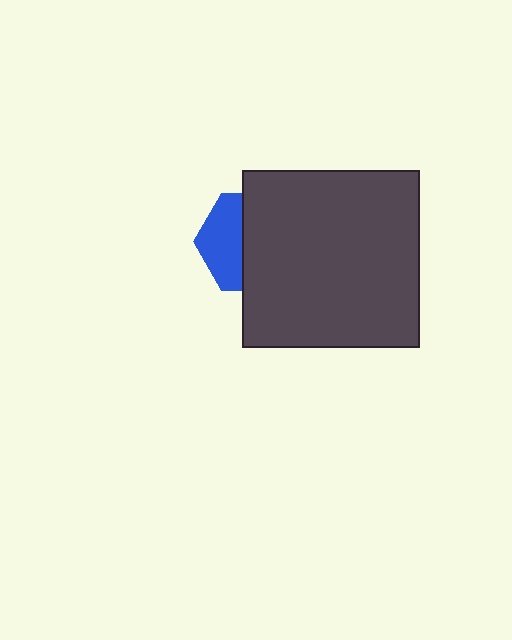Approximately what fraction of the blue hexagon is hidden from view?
Roughly 59% of the blue hexagon is hidden behind the dark gray square.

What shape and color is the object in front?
The object in front is a dark gray square.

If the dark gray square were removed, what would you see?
You would see the complete blue hexagon.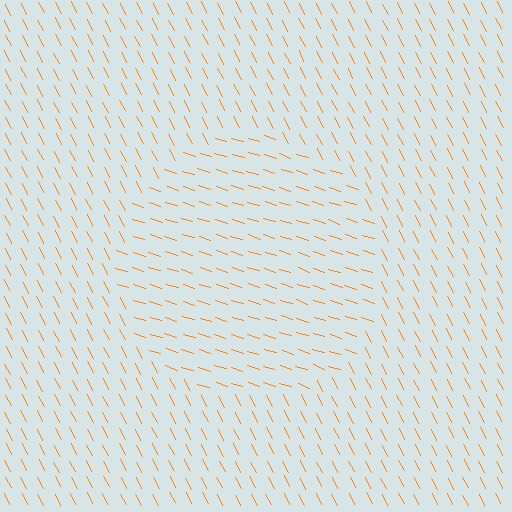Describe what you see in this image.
The image is filled with small orange line segments. A circle region in the image has lines oriented differently from the surrounding lines, creating a visible texture boundary.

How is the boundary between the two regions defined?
The boundary is defined purely by a change in line orientation (approximately 45 degrees difference). All lines are the same color and thickness.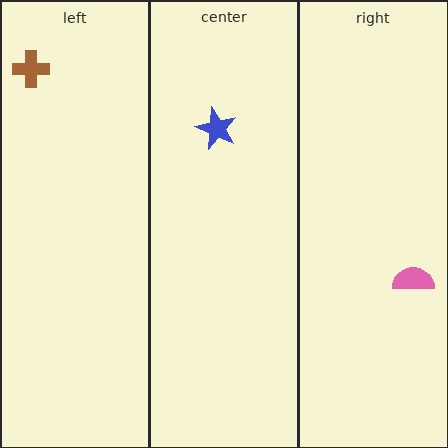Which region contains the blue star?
The center region.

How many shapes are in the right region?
1.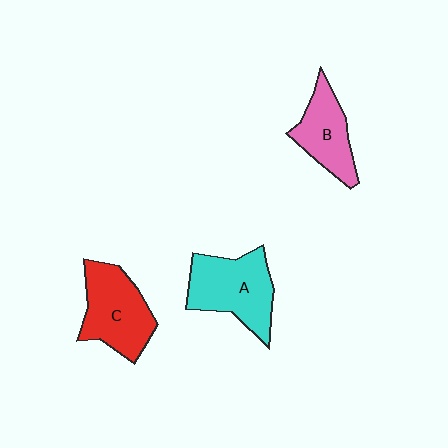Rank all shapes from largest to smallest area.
From largest to smallest: A (cyan), C (red), B (pink).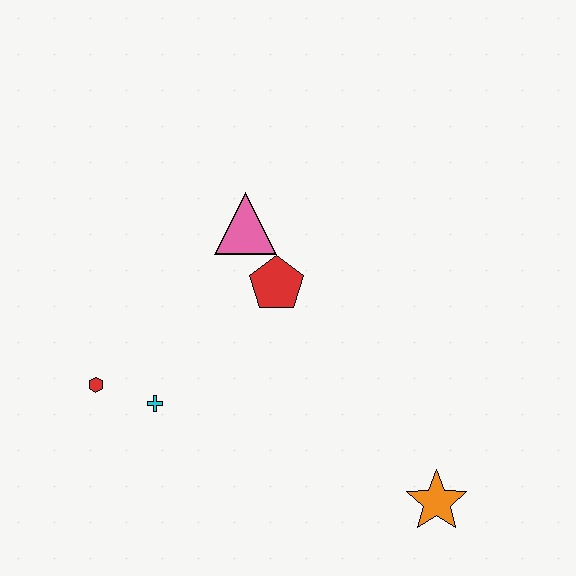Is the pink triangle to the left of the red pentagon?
Yes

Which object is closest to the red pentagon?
The pink triangle is closest to the red pentagon.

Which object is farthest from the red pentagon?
The orange star is farthest from the red pentagon.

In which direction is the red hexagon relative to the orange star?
The red hexagon is to the left of the orange star.